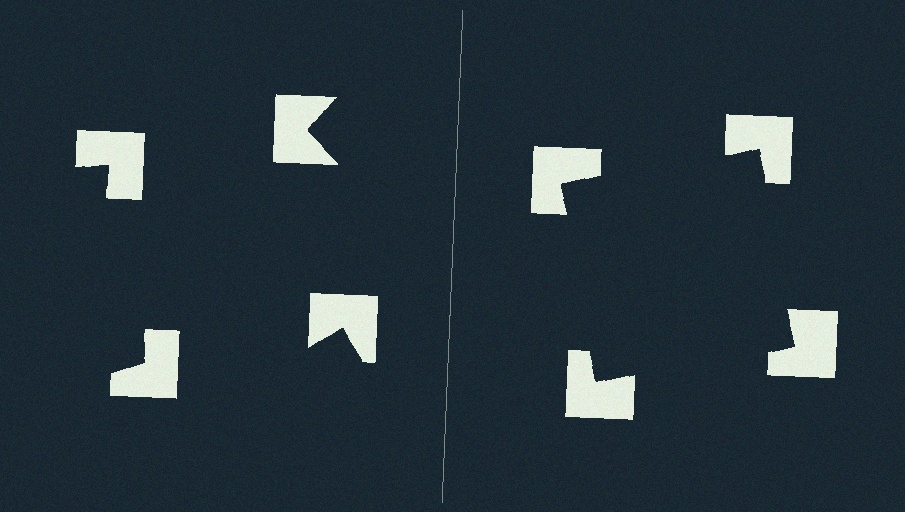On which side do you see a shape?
An illusory square appears on the right side. On the left side the wedge cuts are rotated, so no coherent shape forms.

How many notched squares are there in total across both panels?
8 — 4 on each side.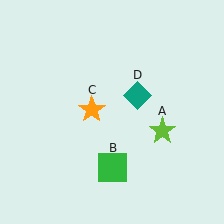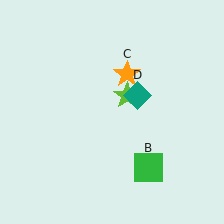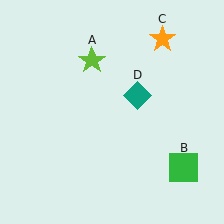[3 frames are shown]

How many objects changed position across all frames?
3 objects changed position: lime star (object A), green square (object B), orange star (object C).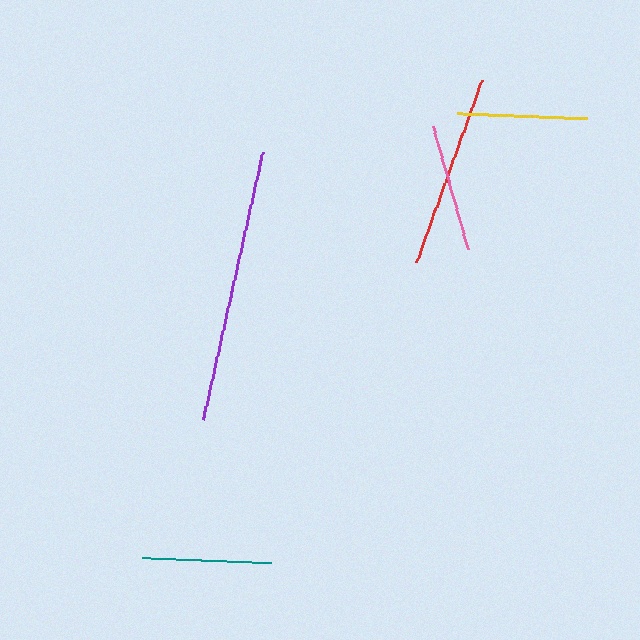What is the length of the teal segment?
The teal segment is approximately 129 pixels long.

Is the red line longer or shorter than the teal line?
The red line is longer than the teal line.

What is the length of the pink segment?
The pink segment is approximately 128 pixels long.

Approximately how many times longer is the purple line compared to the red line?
The purple line is approximately 1.4 times the length of the red line.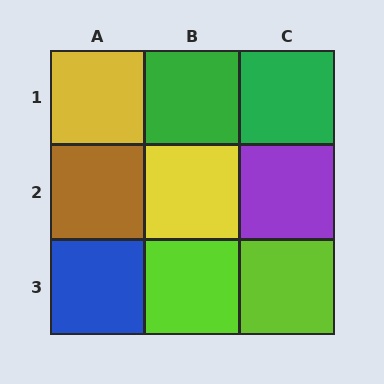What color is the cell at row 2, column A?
Brown.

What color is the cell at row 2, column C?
Purple.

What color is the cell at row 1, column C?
Green.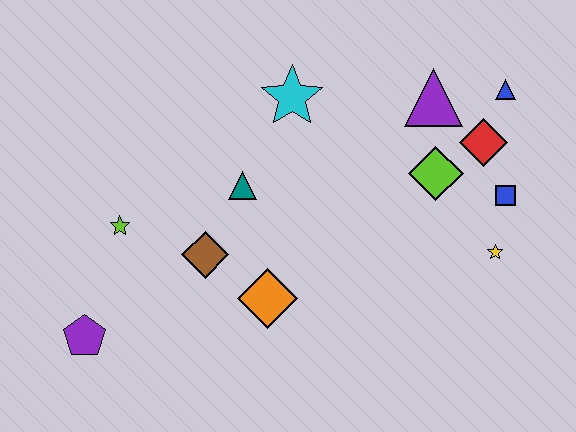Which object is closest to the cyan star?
The teal triangle is closest to the cyan star.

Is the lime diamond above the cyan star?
No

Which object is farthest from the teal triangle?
The blue triangle is farthest from the teal triangle.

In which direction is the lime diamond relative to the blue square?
The lime diamond is to the left of the blue square.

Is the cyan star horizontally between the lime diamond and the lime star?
Yes